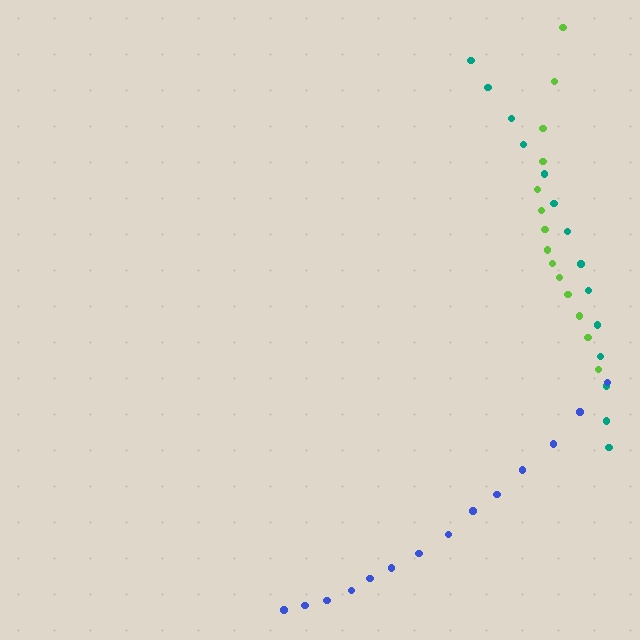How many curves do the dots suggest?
There are 3 distinct paths.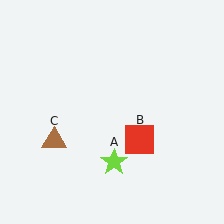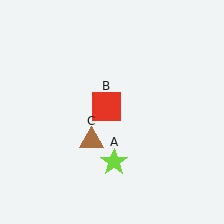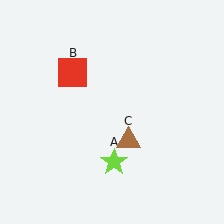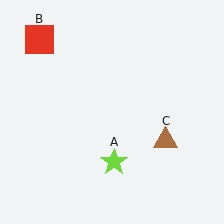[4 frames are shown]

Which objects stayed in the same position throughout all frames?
Lime star (object A) remained stationary.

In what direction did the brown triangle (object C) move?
The brown triangle (object C) moved right.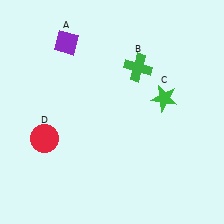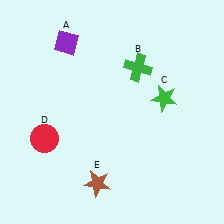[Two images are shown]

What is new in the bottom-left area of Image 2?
A brown star (E) was added in the bottom-left area of Image 2.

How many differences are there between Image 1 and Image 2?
There is 1 difference between the two images.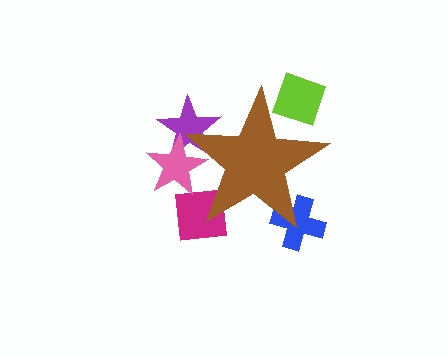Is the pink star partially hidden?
Yes, the pink star is partially hidden behind the brown star.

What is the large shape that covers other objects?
A brown star.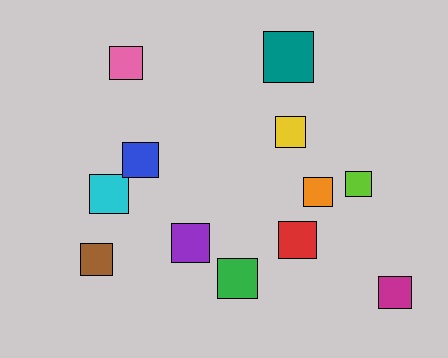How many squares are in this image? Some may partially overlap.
There are 12 squares.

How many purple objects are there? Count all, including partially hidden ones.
There is 1 purple object.